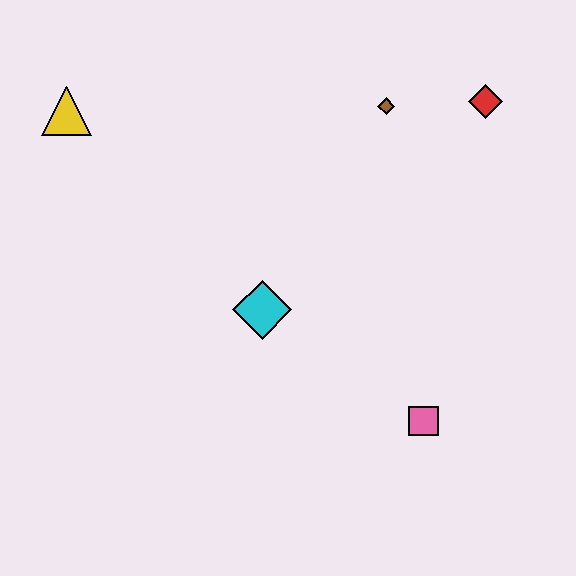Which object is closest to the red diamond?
The brown diamond is closest to the red diamond.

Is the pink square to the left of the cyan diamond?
No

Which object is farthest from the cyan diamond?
The red diamond is farthest from the cyan diamond.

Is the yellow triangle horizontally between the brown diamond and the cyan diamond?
No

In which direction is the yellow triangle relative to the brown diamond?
The yellow triangle is to the left of the brown diamond.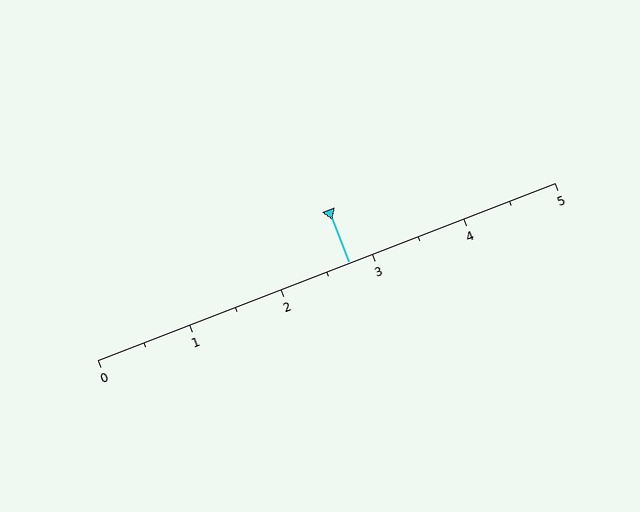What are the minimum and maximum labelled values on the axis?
The axis runs from 0 to 5.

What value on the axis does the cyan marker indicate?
The marker indicates approximately 2.8.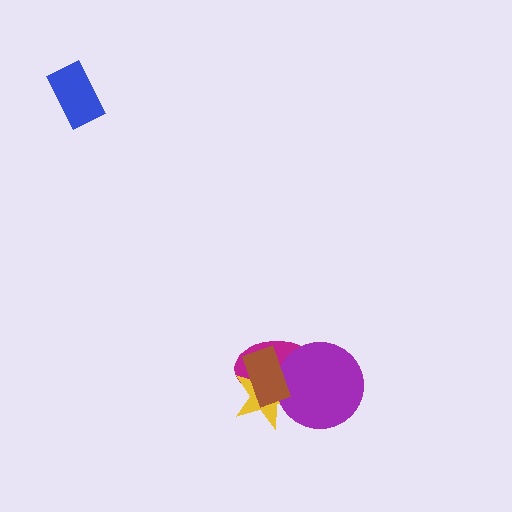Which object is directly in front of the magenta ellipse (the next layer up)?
The yellow star is directly in front of the magenta ellipse.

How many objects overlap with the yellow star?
3 objects overlap with the yellow star.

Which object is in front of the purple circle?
The brown rectangle is in front of the purple circle.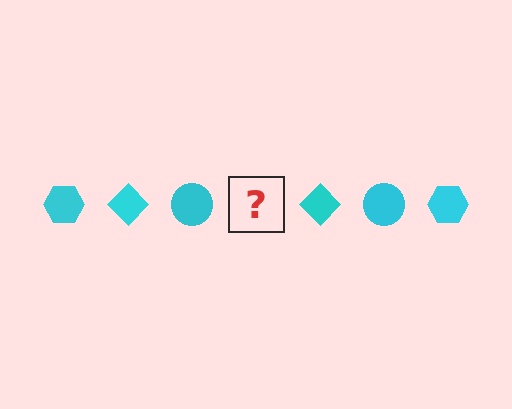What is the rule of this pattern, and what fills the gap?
The rule is that the pattern cycles through hexagon, diamond, circle shapes in cyan. The gap should be filled with a cyan hexagon.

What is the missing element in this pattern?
The missing element is a cyan hexagon.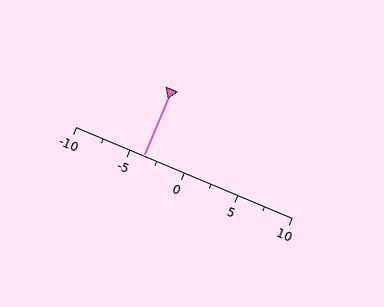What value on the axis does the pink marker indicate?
The marker indicates approximately -3.8.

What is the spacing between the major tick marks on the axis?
The major ticks are spaced 5 apart.